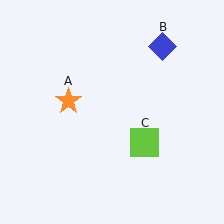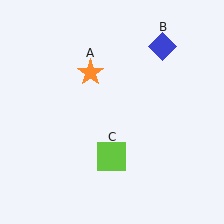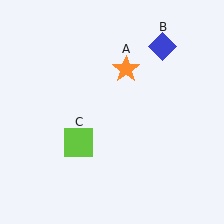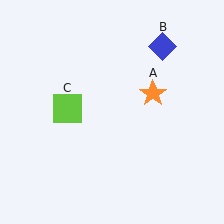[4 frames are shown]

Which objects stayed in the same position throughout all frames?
Blue diamond (object B) remained stationary.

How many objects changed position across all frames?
2 objects changed position: orange star (object A), lime square (object C).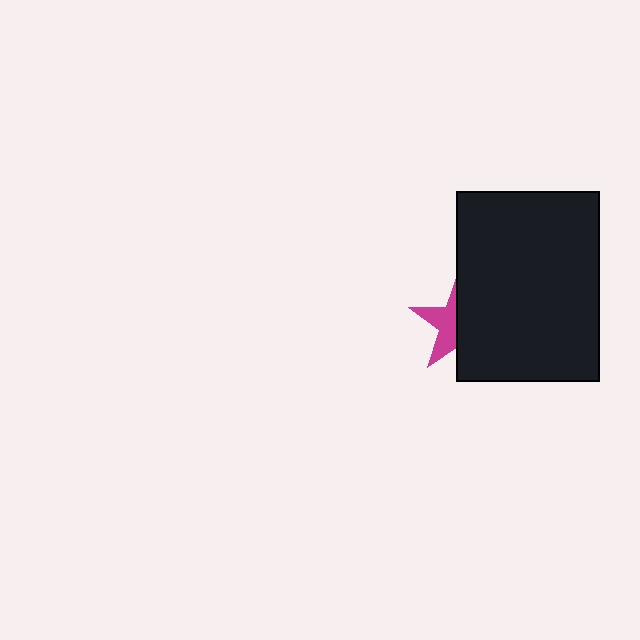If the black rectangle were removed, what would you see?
You would see the complete magenta star.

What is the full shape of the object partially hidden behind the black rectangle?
The partially hidden object is a magenta star.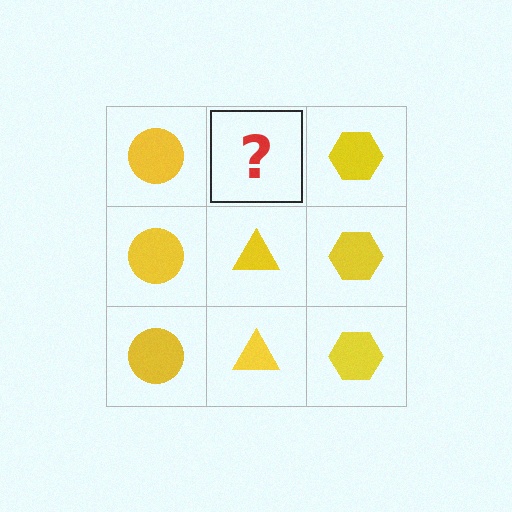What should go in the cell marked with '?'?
The missing cell should contain a yellow triangle.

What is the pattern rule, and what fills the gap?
The rule is that each column has a consistent shape. The gap should be filled with a yellow triangle.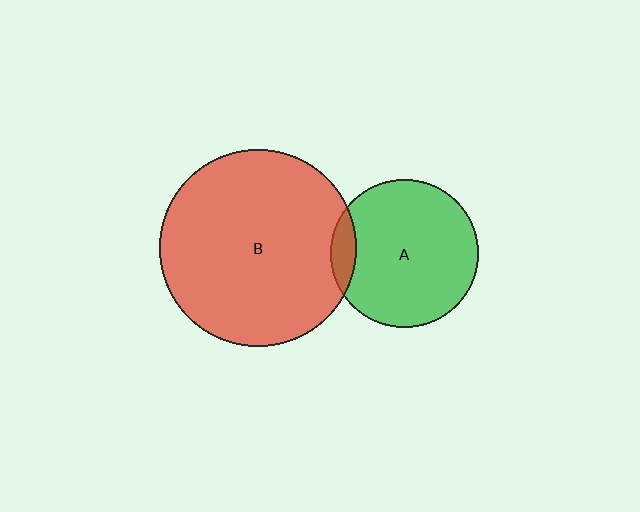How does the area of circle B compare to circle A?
Approximately 1.8 times.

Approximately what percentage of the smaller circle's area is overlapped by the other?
Approximately 10%.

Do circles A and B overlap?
Yes.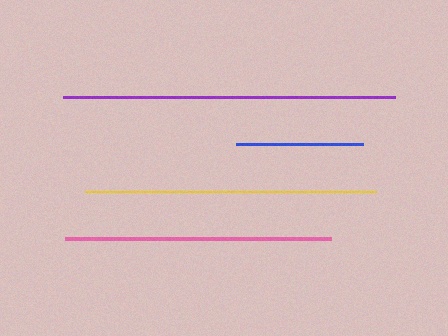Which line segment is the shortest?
The blue line is the shortest at approximately 127 pixels.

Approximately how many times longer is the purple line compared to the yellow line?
The purple line is approximately 1.1 times the length of the yellow line.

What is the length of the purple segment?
The purple segment is approximately 331 pixels long.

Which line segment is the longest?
The purple line is the longest at approximately 331 pixels.